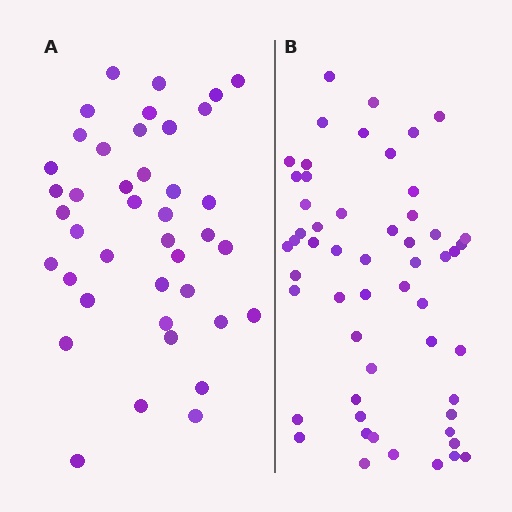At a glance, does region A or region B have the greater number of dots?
Region B (the right region) has more dots.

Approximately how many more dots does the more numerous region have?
Region B has approximately 15 more dots than region A.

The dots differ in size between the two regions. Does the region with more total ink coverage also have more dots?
No. Region A has more total ink coverage because its dots are larger, but region B actually contains more individual dots. Total area can be misleading — the number of items is what matters here.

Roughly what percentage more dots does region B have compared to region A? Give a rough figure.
About 35% more.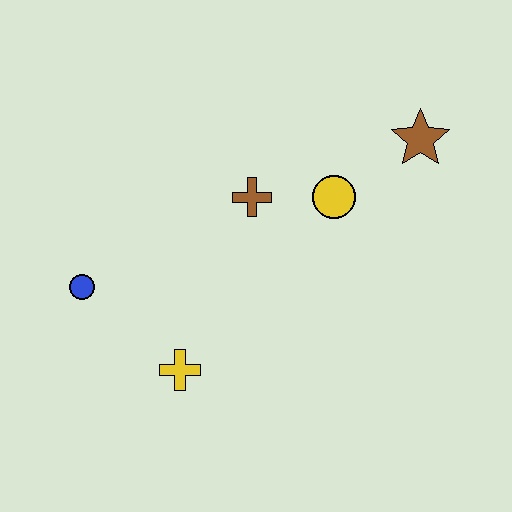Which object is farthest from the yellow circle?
The blue circle is farthest from the yellow circle.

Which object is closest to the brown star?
The yellow circle is closest to the brown star.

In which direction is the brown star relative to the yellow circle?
The brown star is to the right of the yellow circle.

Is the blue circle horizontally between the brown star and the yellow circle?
No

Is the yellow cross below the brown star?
Yes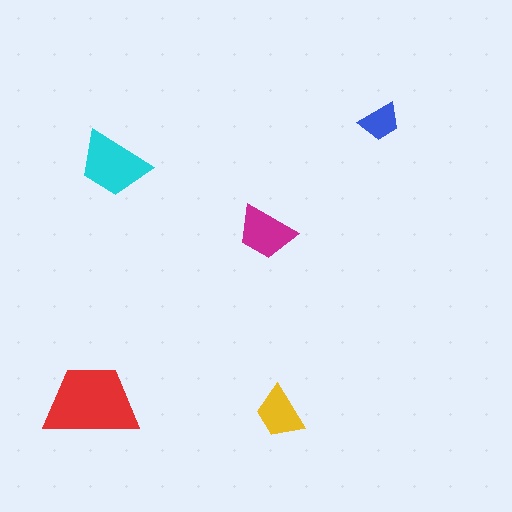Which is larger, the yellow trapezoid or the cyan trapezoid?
The cyan one.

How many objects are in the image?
There are 5 objects in the image.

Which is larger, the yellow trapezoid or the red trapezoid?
The red one.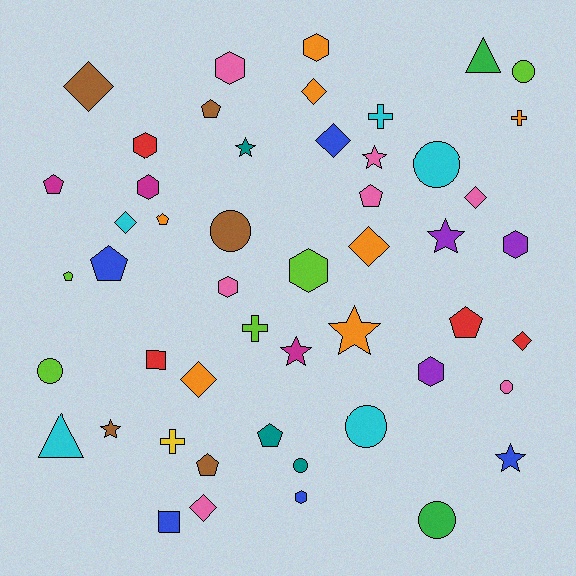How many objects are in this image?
There are 50 objects.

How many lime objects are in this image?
There are 5 lime objects.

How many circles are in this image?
There are 8 circles.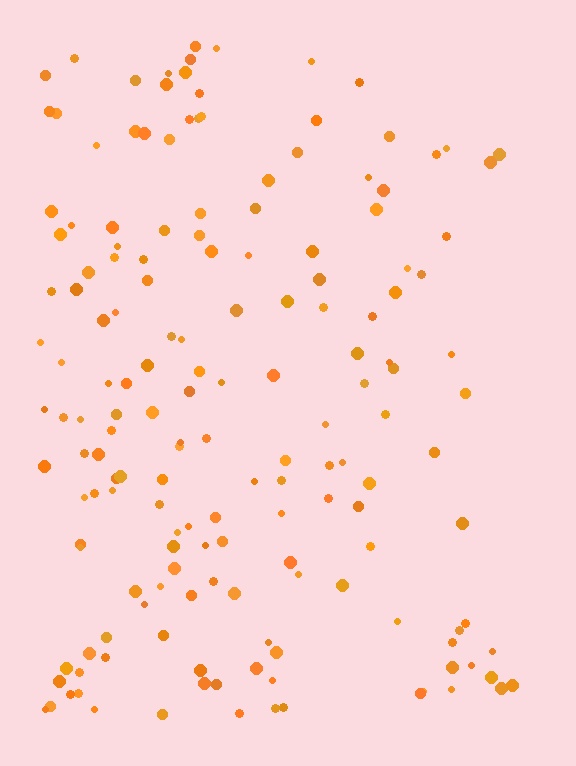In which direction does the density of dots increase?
From right to left, with the left side densest.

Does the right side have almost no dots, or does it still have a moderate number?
Still a moderate number, just noticeably fewer than the left.